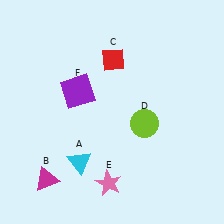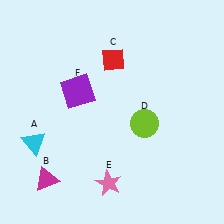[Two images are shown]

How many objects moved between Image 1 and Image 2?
1 object moved between the two images.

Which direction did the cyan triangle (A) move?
The cyan triangle (A) moved left.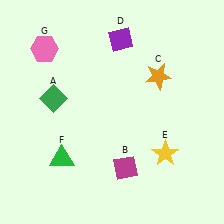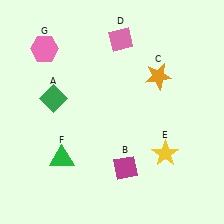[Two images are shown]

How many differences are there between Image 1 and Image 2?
There is 1 difference between the two images.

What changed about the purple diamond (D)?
In Image 1, D is purple. In Image 2, it changed to pink.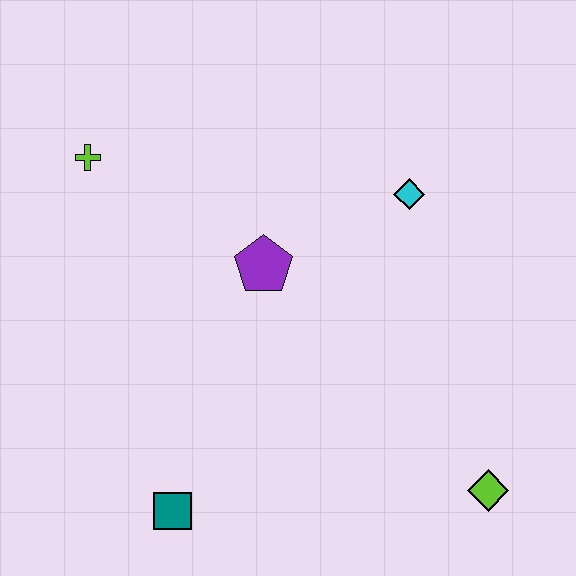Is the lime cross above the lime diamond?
Yes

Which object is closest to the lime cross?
The purple pentagon is closest to the lime cross.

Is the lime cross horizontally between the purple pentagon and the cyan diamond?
No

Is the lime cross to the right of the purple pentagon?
No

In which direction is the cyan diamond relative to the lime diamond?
The cyan diamond is above the lime diamond.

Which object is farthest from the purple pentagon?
The lime diamond is farthest from the purple pentagon.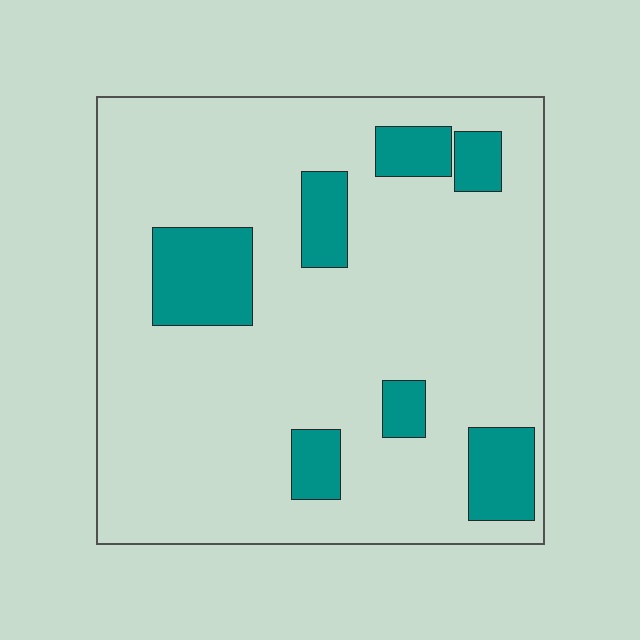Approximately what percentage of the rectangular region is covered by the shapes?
Approximately 15%.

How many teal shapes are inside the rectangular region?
7.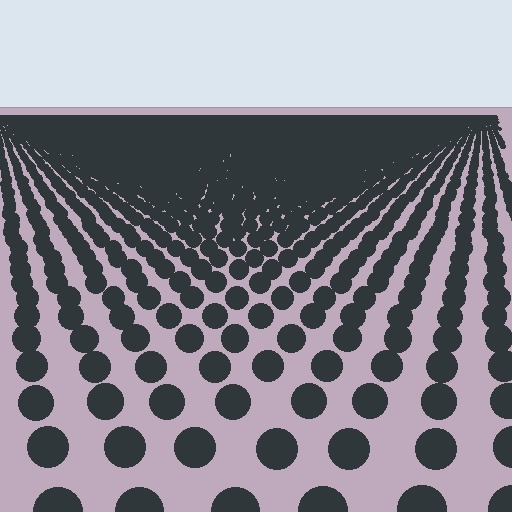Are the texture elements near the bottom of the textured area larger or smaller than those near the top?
Larger. Near the bottom, elements are closer to the viewer and appear at a bigger on-screen size.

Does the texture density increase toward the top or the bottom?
Density increases toward the top.